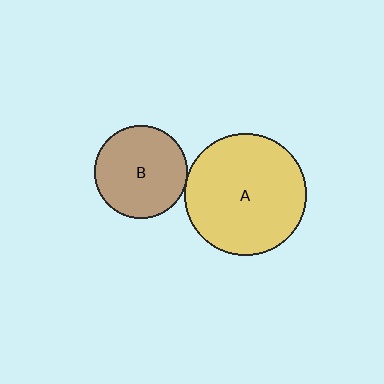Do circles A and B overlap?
Yes.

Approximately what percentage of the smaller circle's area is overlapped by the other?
Approximately 5%.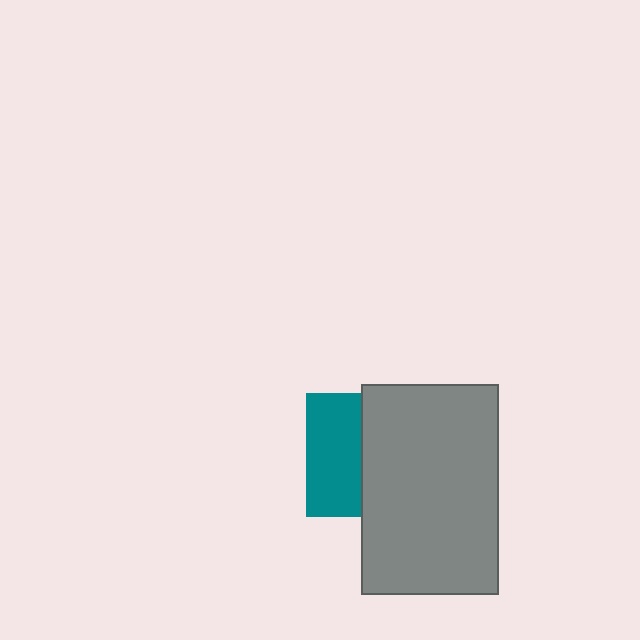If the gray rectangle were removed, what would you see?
You would see the complete teal square.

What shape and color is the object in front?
The object in front is a gray rectangle.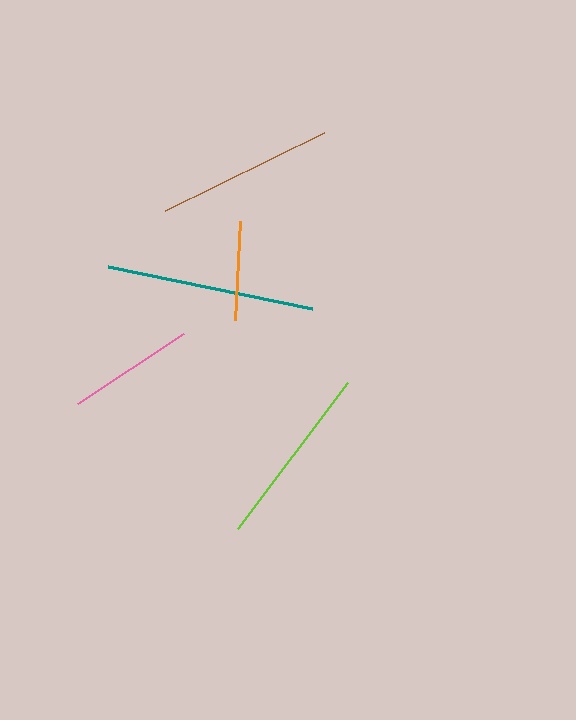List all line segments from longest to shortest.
From longest to shortest: teal, lime, brown, pink, orange.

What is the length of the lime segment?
The lime segment is approximately 183 pixels long.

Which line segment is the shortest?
The orange line is the shortest at approximately 99 pixels.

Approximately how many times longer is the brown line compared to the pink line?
The brown line is approximately 1.4 times the length of the pink line.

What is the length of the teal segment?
The teal segment is approximately 208 pixels long.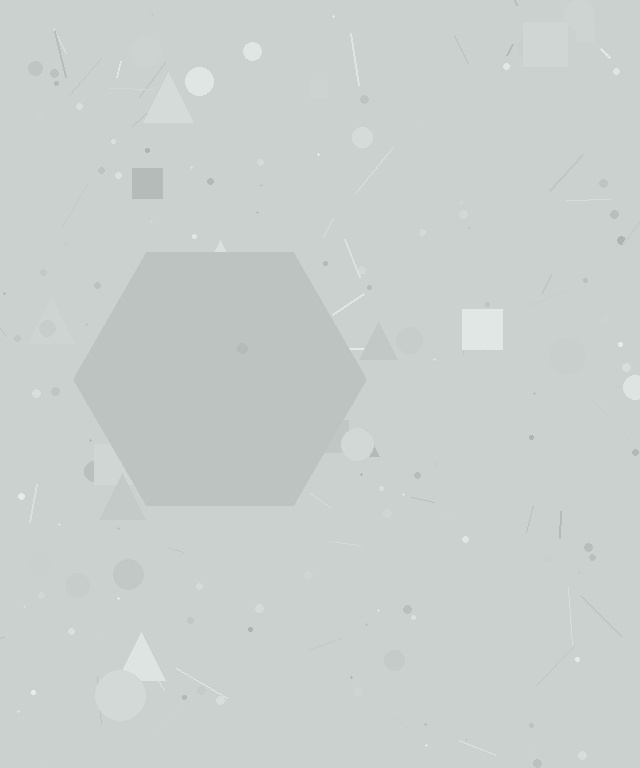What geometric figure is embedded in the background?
A hexagon is embedded in the background.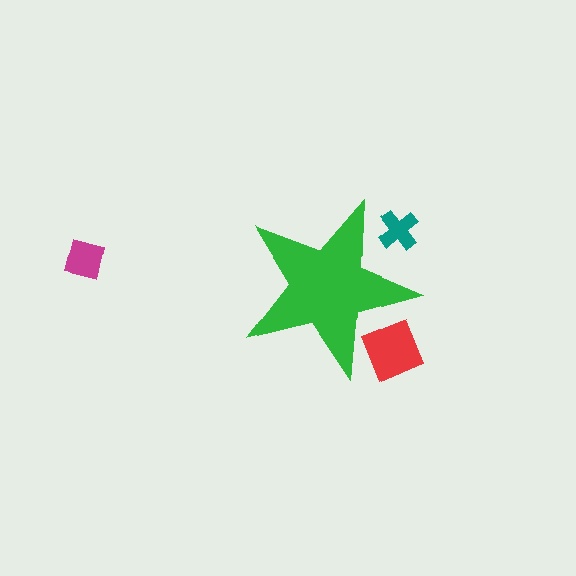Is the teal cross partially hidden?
Yes, the teal cross is partially hidden behind the green star.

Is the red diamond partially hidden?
Yes, the red diamond is partially hidden behind the green star.